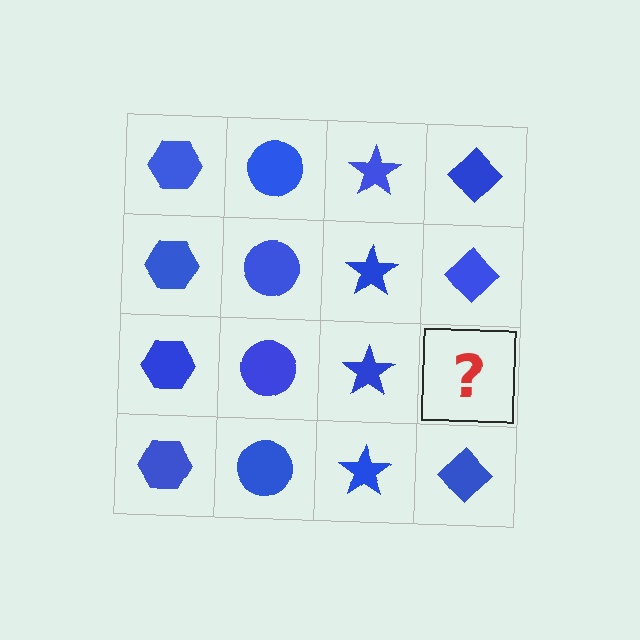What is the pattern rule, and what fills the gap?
The rule is that each column has a consistent shape. The gap should be filled with a blue diamond.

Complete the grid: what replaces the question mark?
The question mark should be replaced with a blue diamond.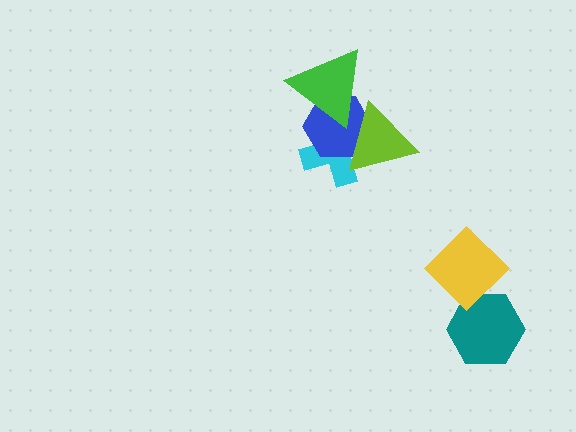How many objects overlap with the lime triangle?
3 objects overlap with the lime triangle.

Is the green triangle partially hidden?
Yes, it is partially covered by another shape.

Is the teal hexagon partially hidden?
Yes, it is partially covered by another shape.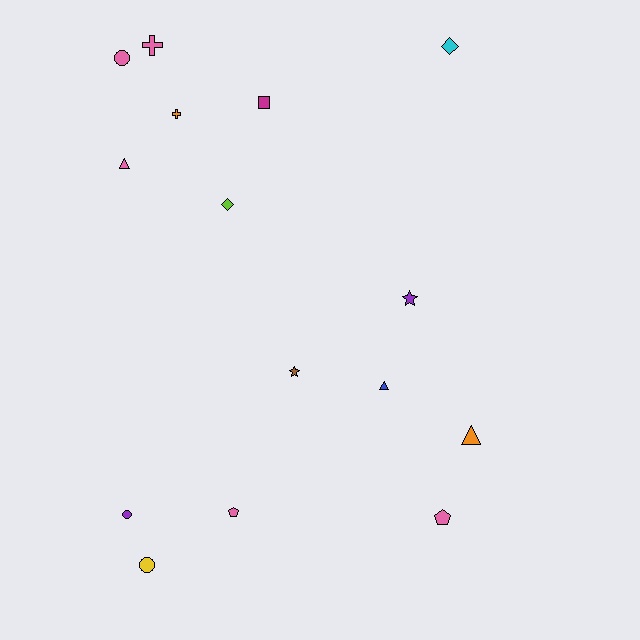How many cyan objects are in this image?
There is 1 cyan object.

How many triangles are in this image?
There are 3 triangles.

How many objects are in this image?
There are 15 objects.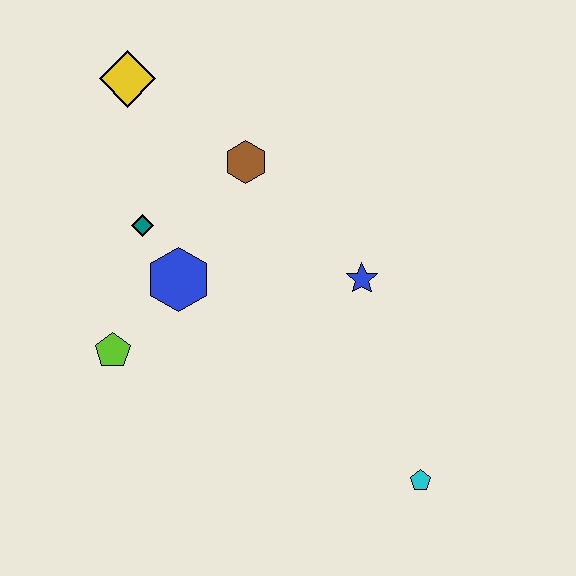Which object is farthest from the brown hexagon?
The cyan pentagon is farthest from the brown hexagon.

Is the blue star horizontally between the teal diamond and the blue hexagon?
No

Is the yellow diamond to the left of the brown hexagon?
Yes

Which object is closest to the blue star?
The brown hexagon is closest to the blue star.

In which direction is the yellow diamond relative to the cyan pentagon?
The yellow diamond is above the cyan pentagon.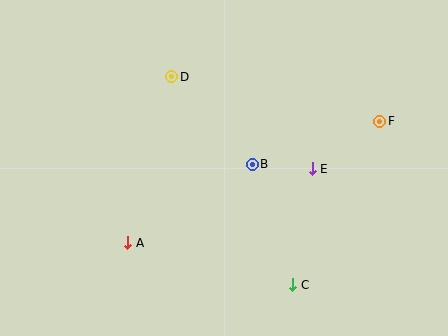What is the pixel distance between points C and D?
The distance between C and D is 241 pixels.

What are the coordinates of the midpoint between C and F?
The midpoint between C and F is at (336, 203).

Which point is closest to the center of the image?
Point B at (252, 164) is closest to the center.